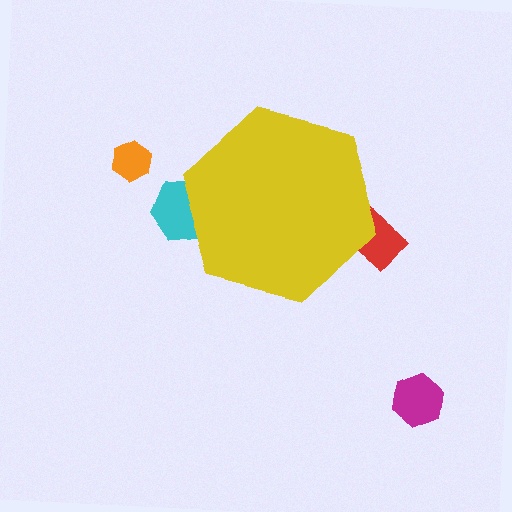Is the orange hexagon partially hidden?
No, the orange hexagon is fully visible.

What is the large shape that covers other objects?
A yellow hexagon.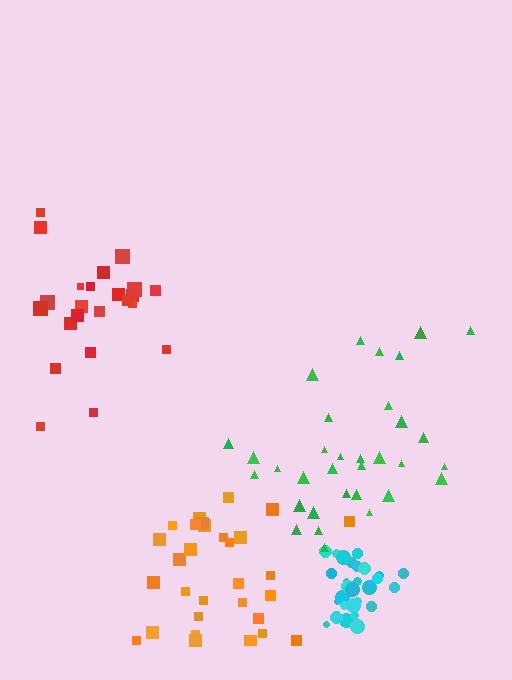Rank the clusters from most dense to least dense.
cyan, orange, red, green.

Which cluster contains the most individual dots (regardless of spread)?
Green (33).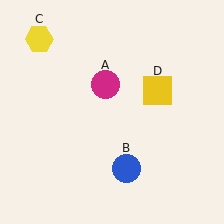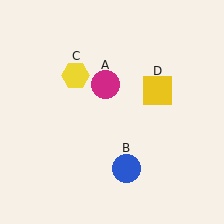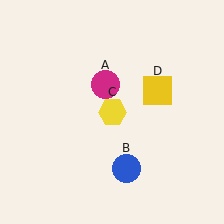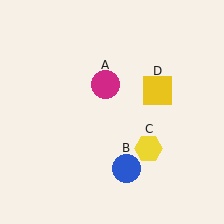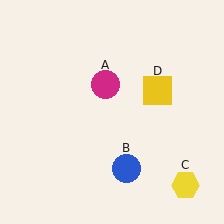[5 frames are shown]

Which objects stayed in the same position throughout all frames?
Magenta circle (object A) and blue circle (object B) and yellow square (object D) remained stationary.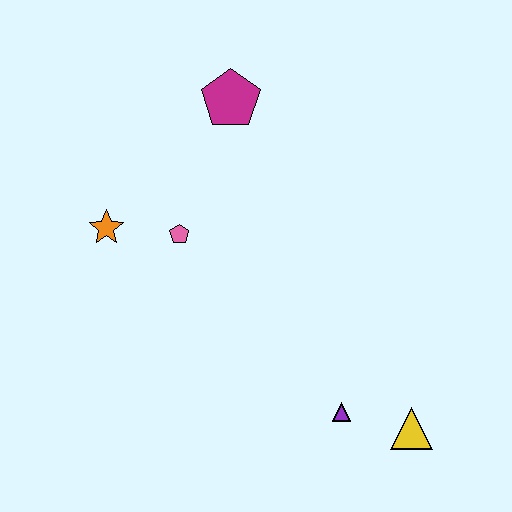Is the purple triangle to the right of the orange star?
Yes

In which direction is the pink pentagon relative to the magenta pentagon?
The pink pentagon is below the magenta pentagon.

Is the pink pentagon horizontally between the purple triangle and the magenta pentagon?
No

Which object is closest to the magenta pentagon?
The pink pentagon is closest to the magenta pentagon.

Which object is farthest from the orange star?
The yellow triangle is farthest from the orange star.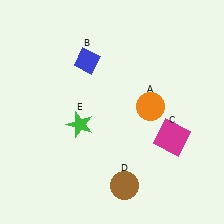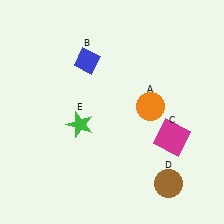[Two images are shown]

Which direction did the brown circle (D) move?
The brown circle (D) moved right.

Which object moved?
The brown circle (D) moved right.